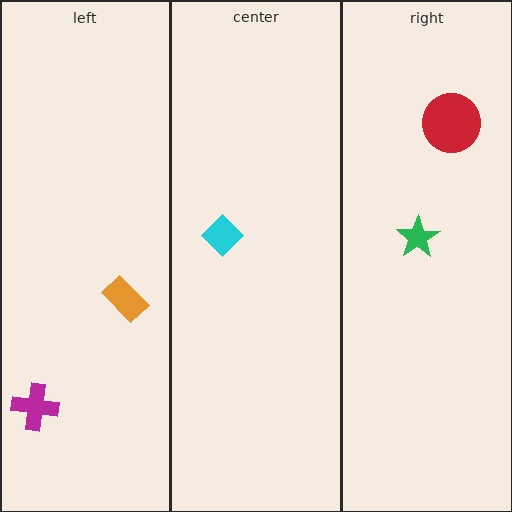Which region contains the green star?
The right region.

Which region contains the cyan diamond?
The center region.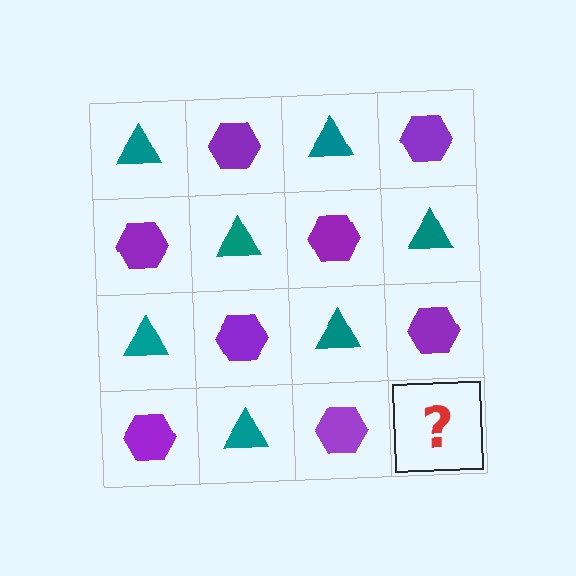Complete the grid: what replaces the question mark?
The question mark should be replaced with a teal triangle.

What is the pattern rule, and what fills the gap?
The rule is that it alternates teal triangle and purple hexagon in a checkerboard pattern. The gap should be filled with a teal triangle.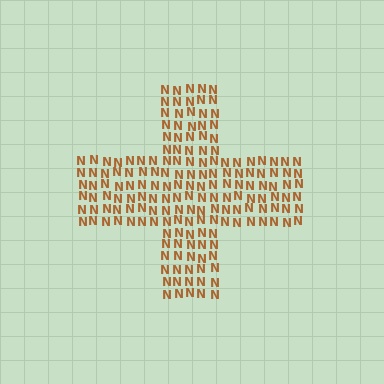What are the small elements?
The small elements are letter N's.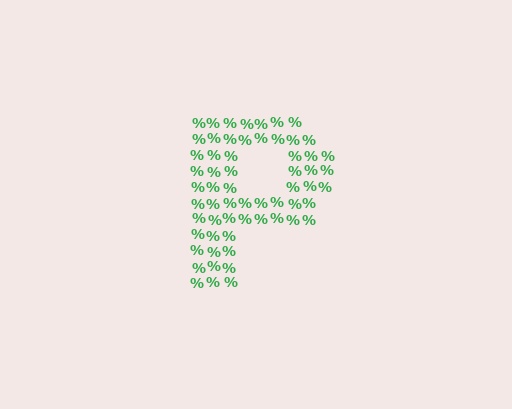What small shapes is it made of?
It is made of small percent signs.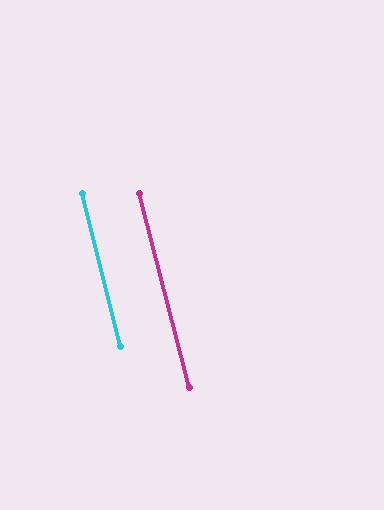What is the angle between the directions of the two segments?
Approximately 0 degrees.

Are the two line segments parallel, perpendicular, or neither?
Parallel — their directions differ by only 0.3°.